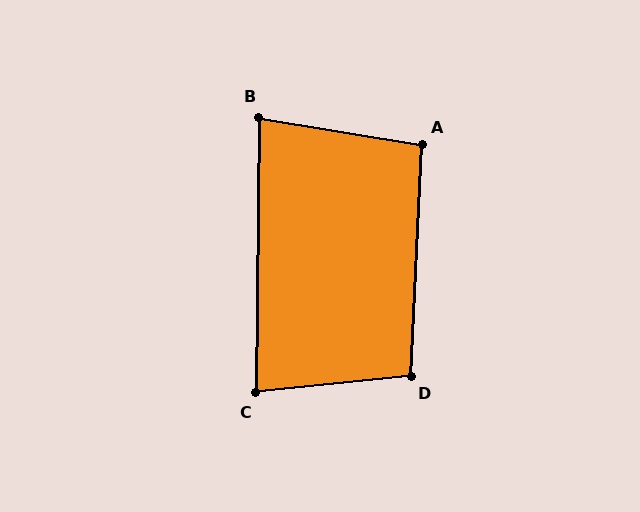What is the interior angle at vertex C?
Approximately 83 degrees (acute).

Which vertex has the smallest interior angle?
B, at approximately 81 degrees.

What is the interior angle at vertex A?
Approximately 97 degrees (obtuse).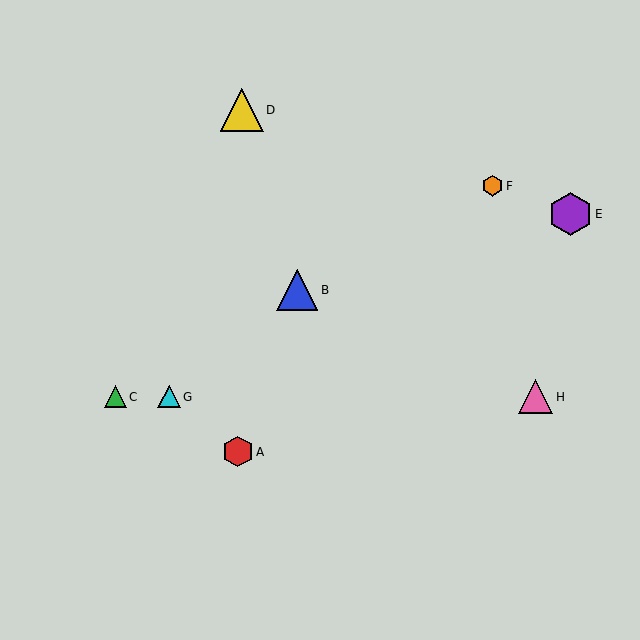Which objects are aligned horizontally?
Objects C, G, H are aligned horizontally.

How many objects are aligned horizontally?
3 objects (C, G, H) are aligned horizontally.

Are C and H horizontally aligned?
Yes, both are at y≈397.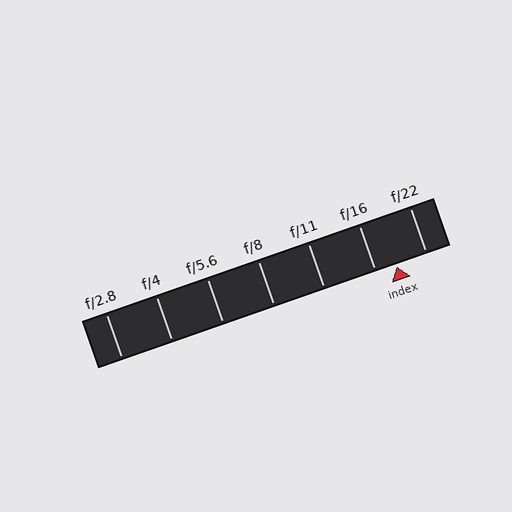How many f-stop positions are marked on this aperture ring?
There are 7 f-stop positions marked.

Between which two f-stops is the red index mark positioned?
The index mark is between f/16 and f/22.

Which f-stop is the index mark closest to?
The index mark is closest to f/16.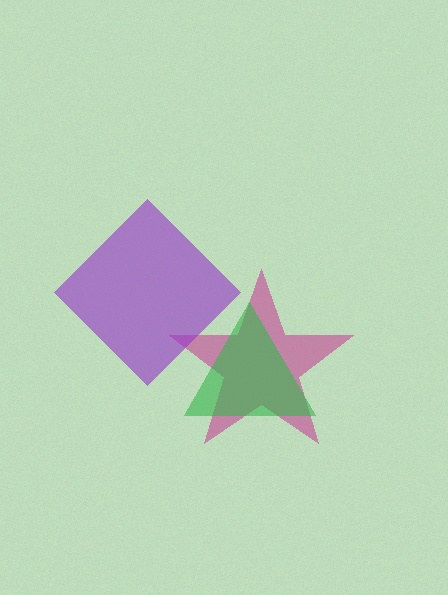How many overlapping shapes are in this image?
There are 3 overlapping shapes in the image.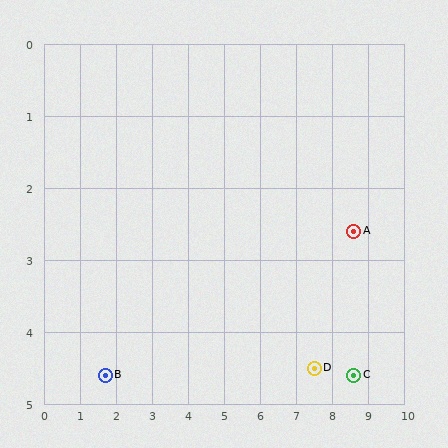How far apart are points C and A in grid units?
Points C and A are about 2.0 grid units apart.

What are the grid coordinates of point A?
Point A is at approximately (8.6, 2.6).